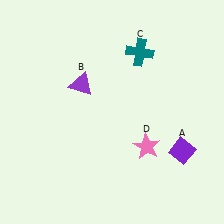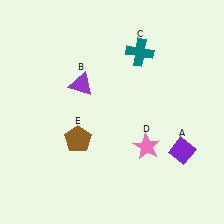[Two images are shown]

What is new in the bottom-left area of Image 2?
A brown pentagon (E) was added in the bottom-left area of Image 2.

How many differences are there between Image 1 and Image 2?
There is 1 difference between the two images.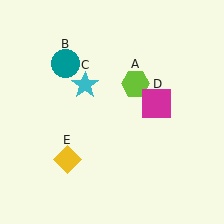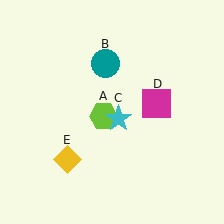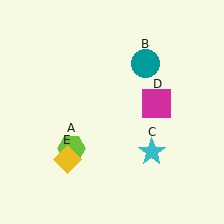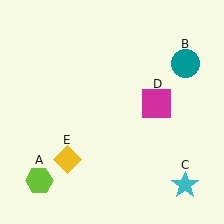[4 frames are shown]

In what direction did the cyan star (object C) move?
The cyan star (object C) moved down and to the right.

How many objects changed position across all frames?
3 objects changed position: lime hexagon (object A), teal circle (object B), cyan star (object C).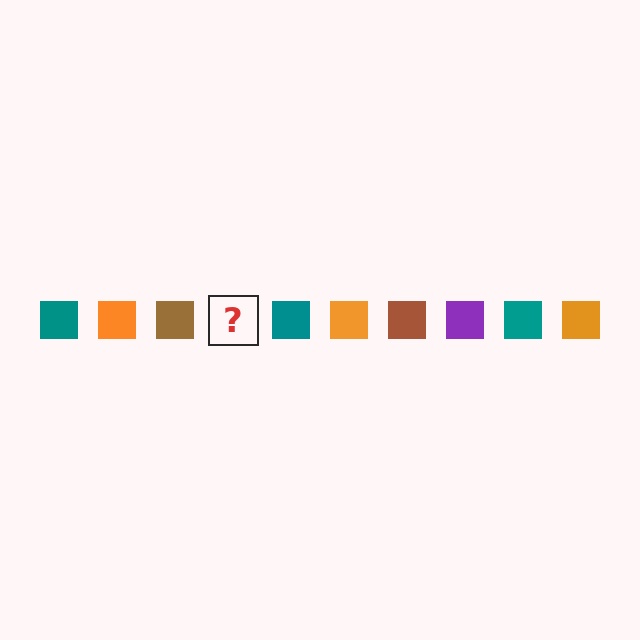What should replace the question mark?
The question mark should be replaced with a purple square.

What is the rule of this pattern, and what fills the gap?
The rule is that the pattern cycles through teal, orange, brown, purple squares. The gap should be filled with a purple square.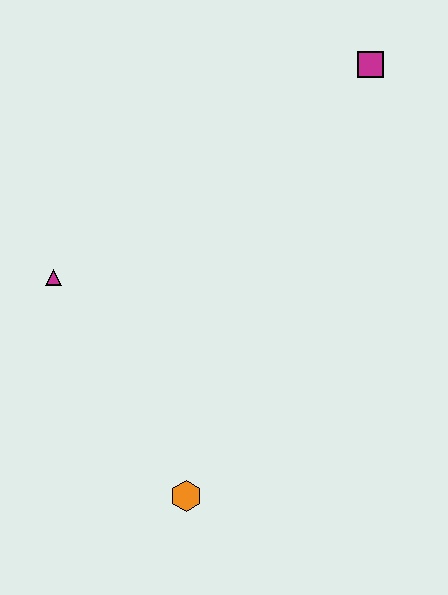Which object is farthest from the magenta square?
The orange hexagon is farthest from the magenta square.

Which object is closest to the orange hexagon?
The magenta triangle is closest to the orange hexagon.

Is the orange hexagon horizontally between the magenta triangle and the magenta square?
Yes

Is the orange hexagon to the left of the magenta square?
Yes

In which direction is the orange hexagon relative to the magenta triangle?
The orange hexagon is below the magenta triangle.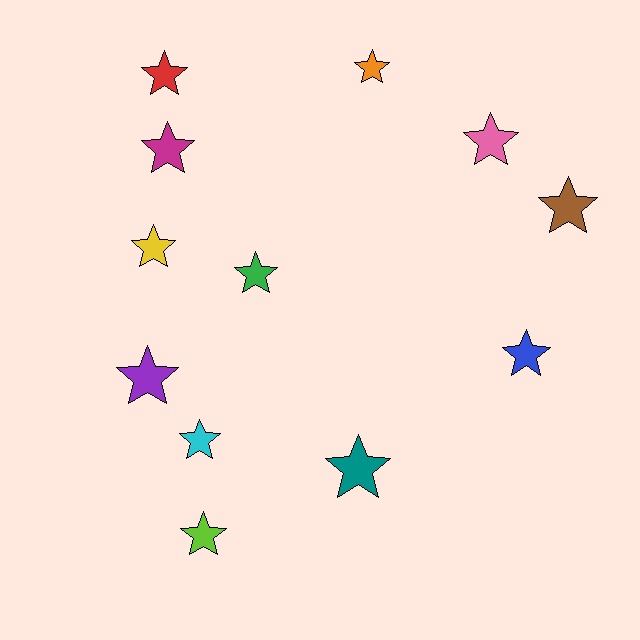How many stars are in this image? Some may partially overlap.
There are 12 stars.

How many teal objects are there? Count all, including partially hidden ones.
There is 1 teal object.